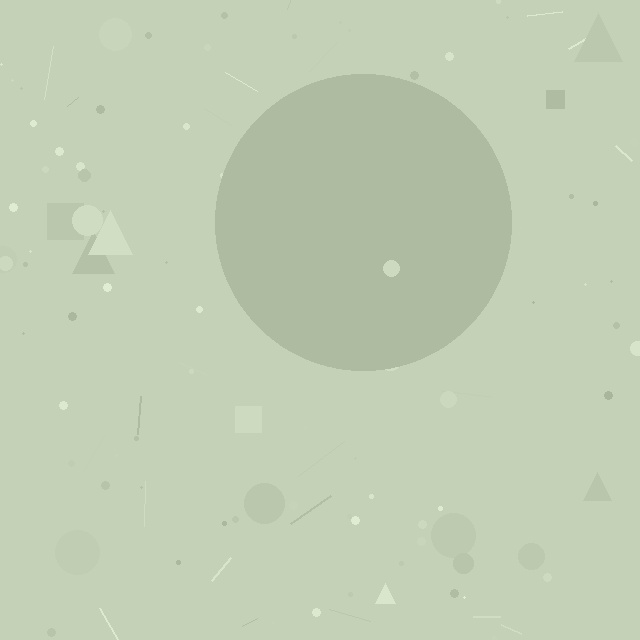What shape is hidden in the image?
A circle is hidden in the image.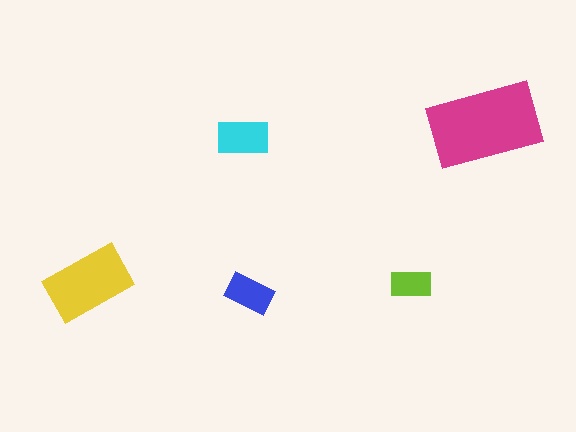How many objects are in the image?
There are 5 objects in the image.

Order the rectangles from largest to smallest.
the magenta one, the yellow one, the cyan one, the blue one, the lime one.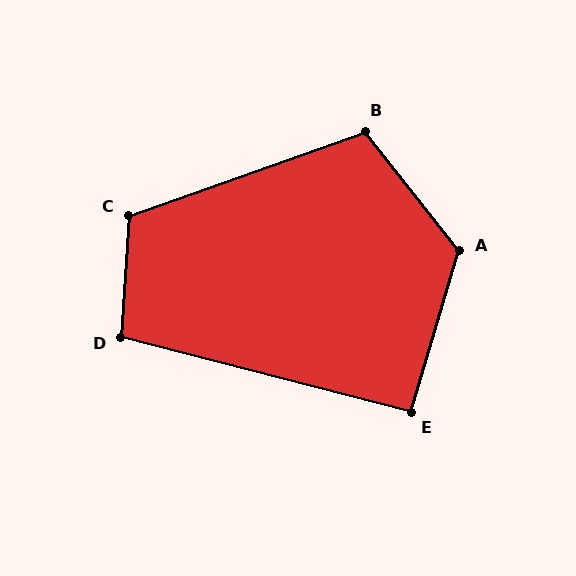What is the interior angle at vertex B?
Approximately 108 degrees (obtuse).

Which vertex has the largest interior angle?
A, at approximately 126 degrees.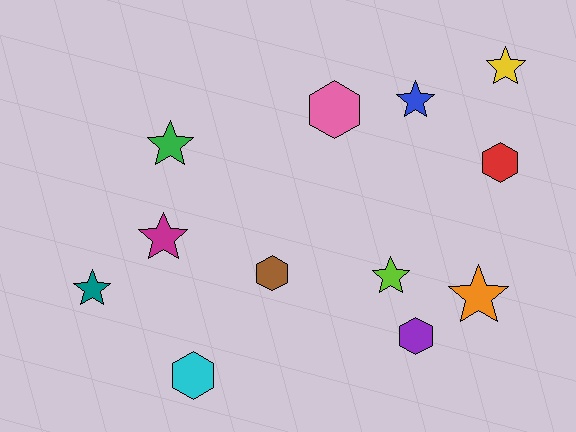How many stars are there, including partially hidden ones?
There are 7 stars.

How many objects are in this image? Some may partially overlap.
There are 12 objects.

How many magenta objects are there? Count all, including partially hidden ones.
There is 1 magenta object.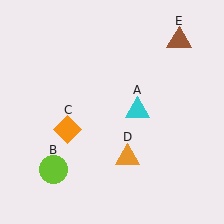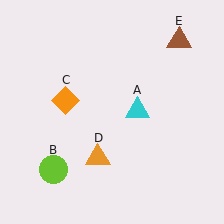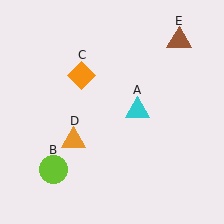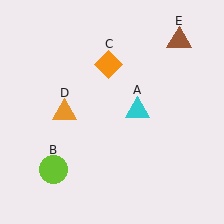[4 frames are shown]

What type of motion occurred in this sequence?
The orange diamond (object C), orange triangle (object D) rotated clockwise around the center of the scene.